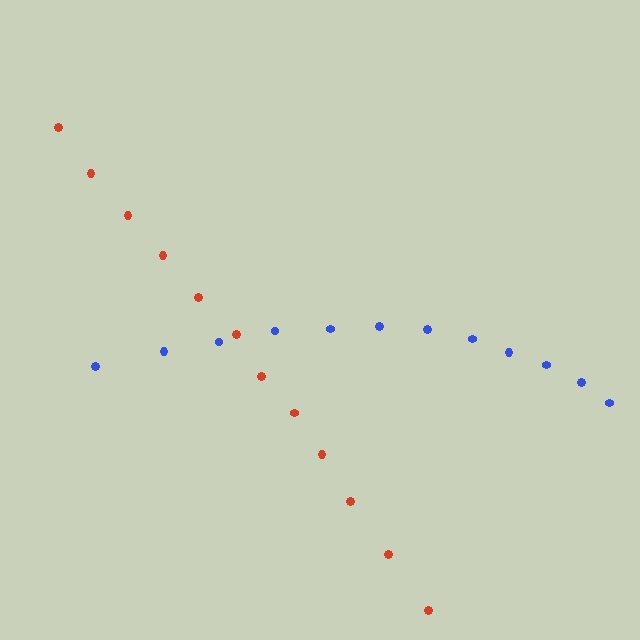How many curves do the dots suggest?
There are 2 distinct paths.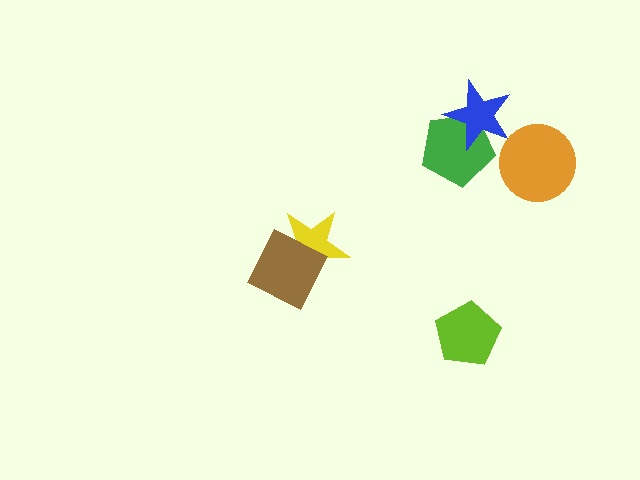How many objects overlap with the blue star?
1 object overlaps with the blue star.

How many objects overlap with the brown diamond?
1 object overlaps with the brown diamond.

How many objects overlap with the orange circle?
0 objects overlap with the orange circle.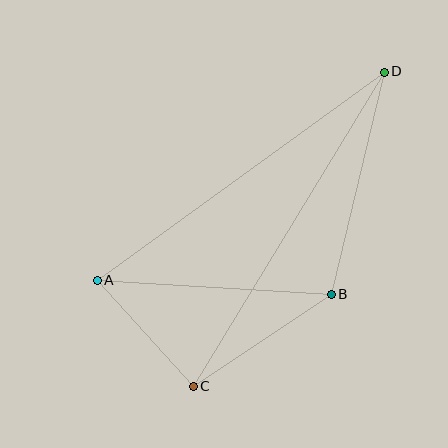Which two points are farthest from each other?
Points C and D are farthest from each other.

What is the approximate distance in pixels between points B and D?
The distance between B and D is approximately 229 pixels.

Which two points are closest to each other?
Points A and C are closest to each other.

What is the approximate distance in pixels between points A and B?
The distance between A and B is approximately 234 pixels.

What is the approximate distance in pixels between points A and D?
The distance between A and D is approximately 355 pixels.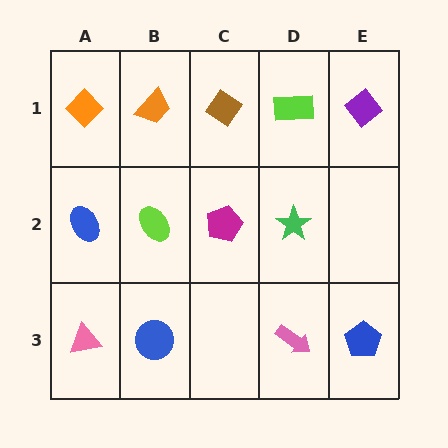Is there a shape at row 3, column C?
No, that cell is empty.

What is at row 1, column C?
A brown diamond.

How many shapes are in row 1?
5 shapes.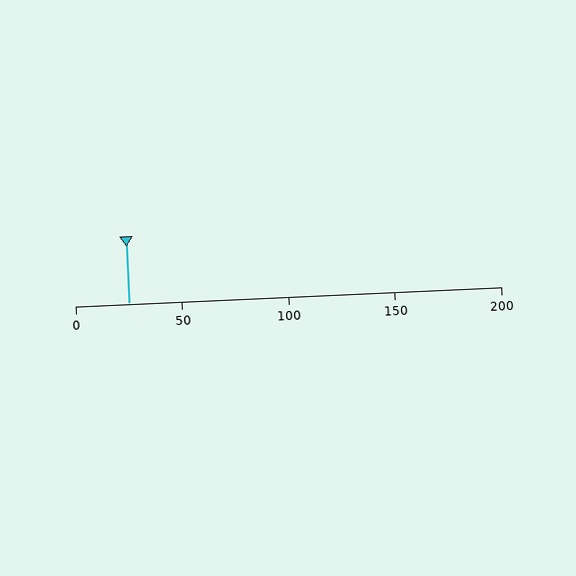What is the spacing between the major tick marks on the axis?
The major ticks are spaced 50 apart.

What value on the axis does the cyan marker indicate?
The marker indicates approximately 25.